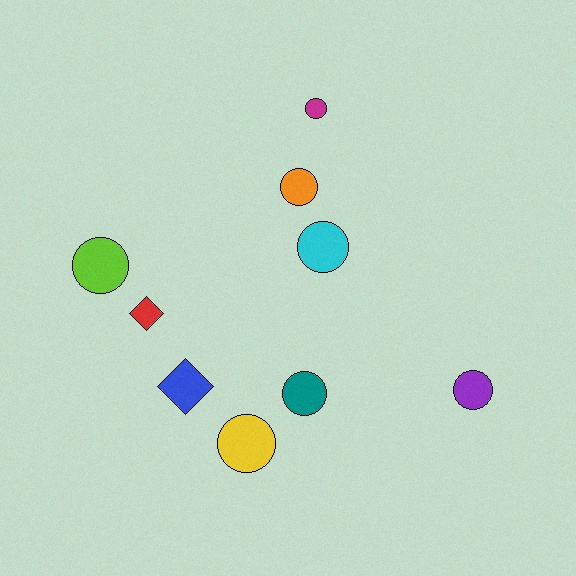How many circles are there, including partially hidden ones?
There are 7 circles.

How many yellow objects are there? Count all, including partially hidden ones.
There is 1 yellow object.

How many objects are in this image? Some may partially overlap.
There are 9 objects.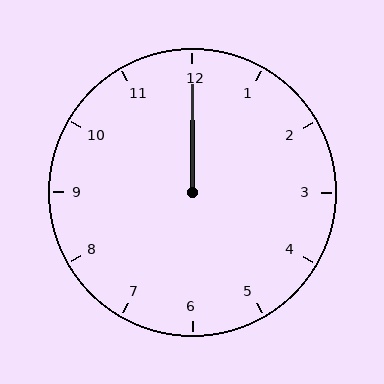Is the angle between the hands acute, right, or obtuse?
It is acute.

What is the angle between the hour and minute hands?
Approximately 0 degrees.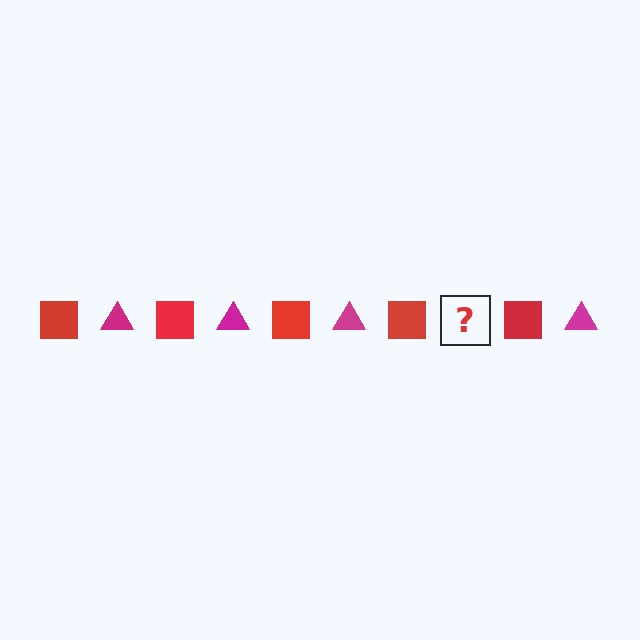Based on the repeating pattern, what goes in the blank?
The blank should be a magenta triangle.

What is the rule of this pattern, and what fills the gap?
The rule is that the pattern alternates between red square and magenta triangle. The gap should be filled with a magenta triangle.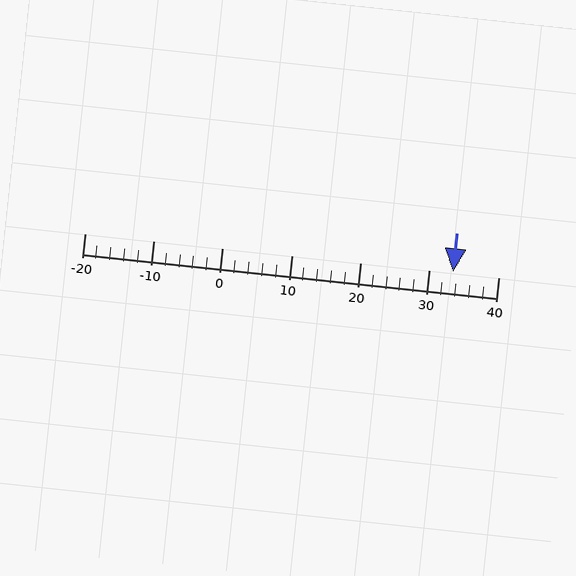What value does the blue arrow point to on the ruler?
The blue arrow points to approximately 34.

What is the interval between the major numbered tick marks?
The major tick marks are spaced 10 units apart.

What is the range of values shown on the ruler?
The ruler shows values from -20 to 40.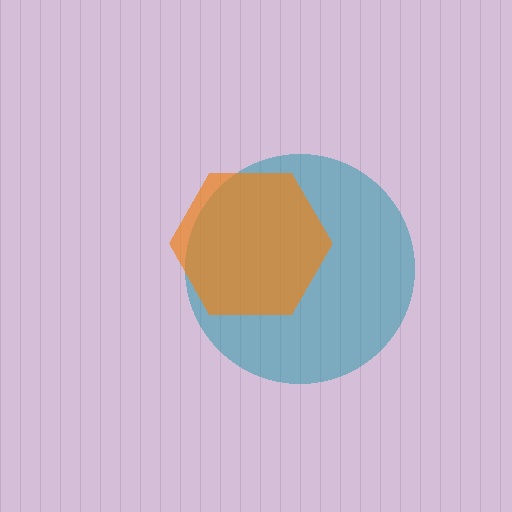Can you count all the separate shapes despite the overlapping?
Yes, there are 2 separate shapes.